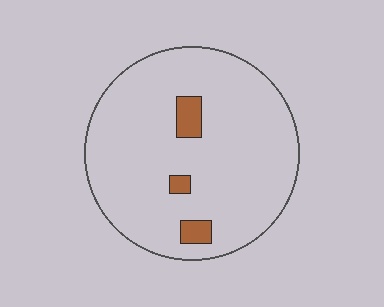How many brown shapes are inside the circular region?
3.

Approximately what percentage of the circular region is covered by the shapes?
Approximately 5%.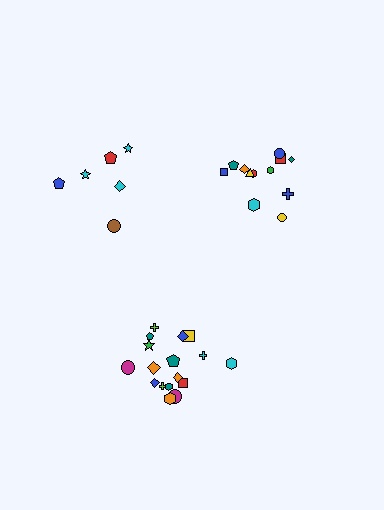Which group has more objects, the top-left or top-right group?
The top-right group.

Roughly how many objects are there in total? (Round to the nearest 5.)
Roughly 35 objects in total.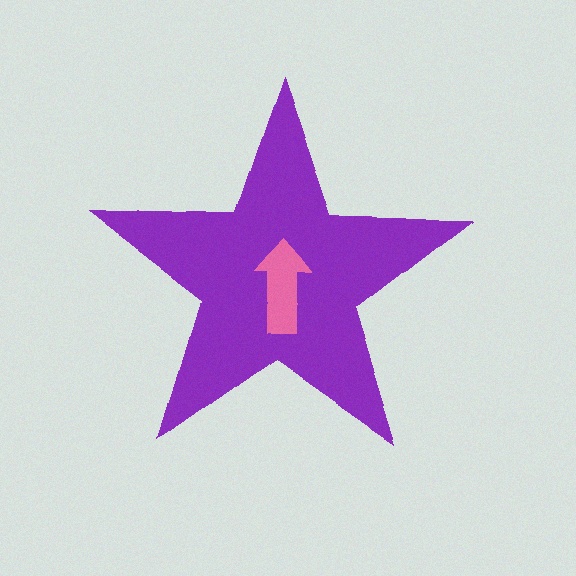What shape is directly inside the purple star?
The pink arrow.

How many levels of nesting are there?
2.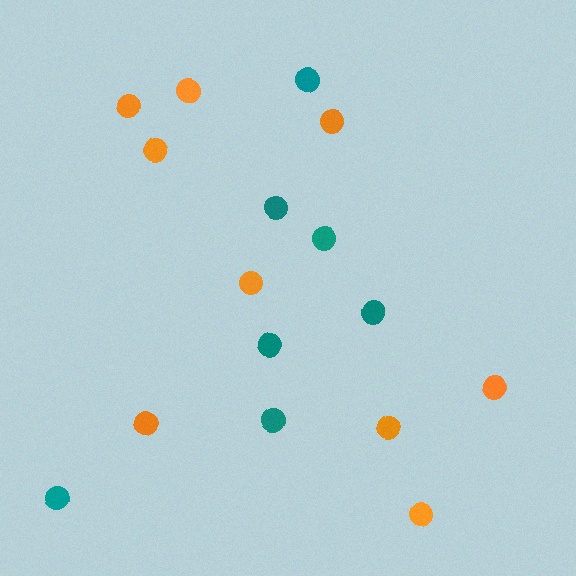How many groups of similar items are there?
There are 2 groups: one group of orange circles (9) and one group of teal circles (7).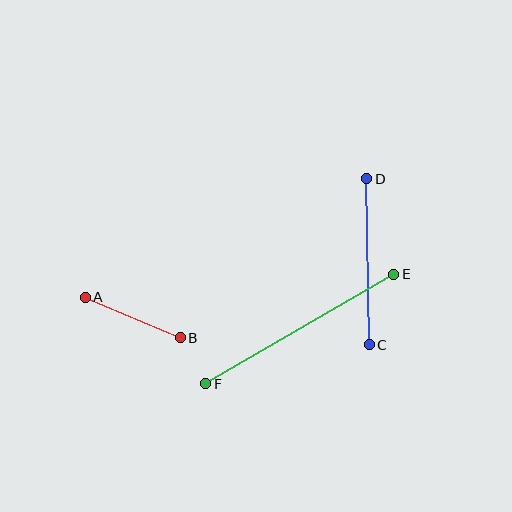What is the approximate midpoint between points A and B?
The midpoint is at approximately (133, 317) pixels.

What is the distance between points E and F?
The distance is approximately 218 pixels.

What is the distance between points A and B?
The distance is approximately 103 pixels.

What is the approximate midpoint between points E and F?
The midpoint is at approximately (300, 329) pixels.